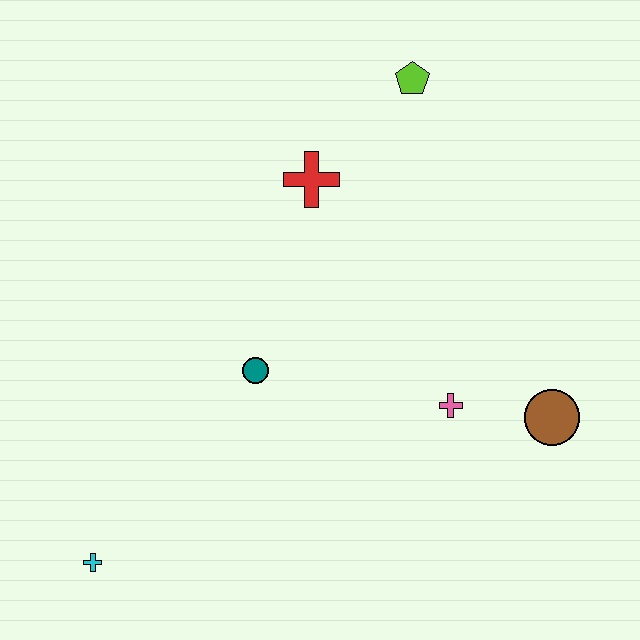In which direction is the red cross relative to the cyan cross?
The red cross is above the cyan cross.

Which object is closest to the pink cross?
The brown circle is closest to the pink cross.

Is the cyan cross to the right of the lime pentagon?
No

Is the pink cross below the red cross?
Yes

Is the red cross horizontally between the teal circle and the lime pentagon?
Yes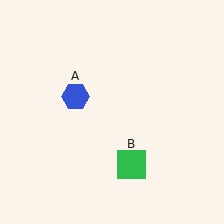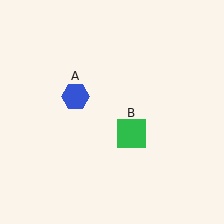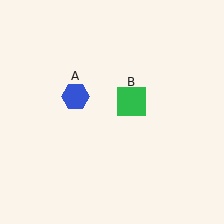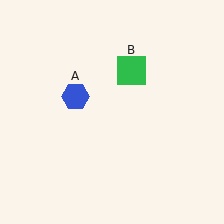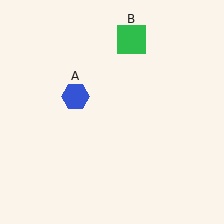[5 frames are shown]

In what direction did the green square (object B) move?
The green square (object B) moved up.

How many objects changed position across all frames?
1 object changed position: green square (object B).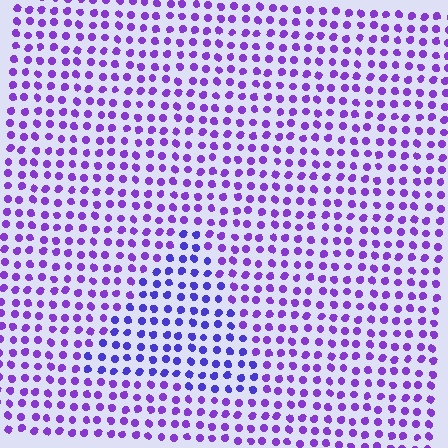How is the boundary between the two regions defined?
The boundary is defined purely by a slight shift in hue (about 26 degrees). Spacing, size, and orientation are identical on both sides.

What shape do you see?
I see a triangle.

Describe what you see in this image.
The image is filled with small purple elements in a uniform arrangement. A triangle-shaped region is visible where the elements are tinted to a slightly different hue, forming a subtle color boundary.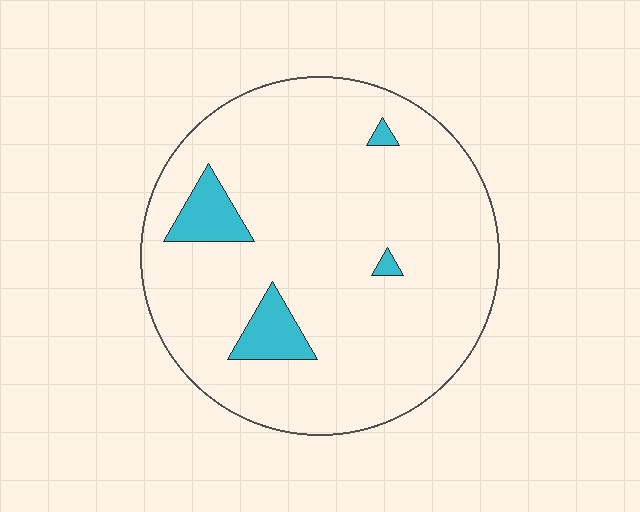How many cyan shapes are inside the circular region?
4.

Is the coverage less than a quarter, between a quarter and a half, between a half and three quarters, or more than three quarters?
Less than a quarter.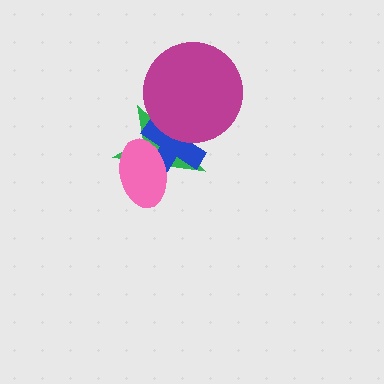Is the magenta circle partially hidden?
No, no other shape covers it.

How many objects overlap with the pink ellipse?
2 objects overlap with the pink ellipse.